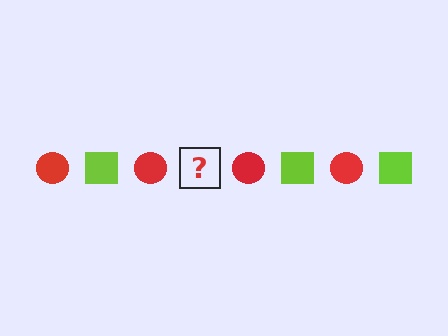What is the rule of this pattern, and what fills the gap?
The rule is that the pattern alternates between red circle and lime square. The gap should be filled with a lime square.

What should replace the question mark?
The question mark should be replaced with a lime square.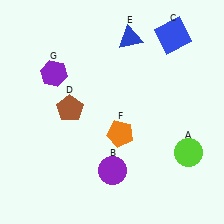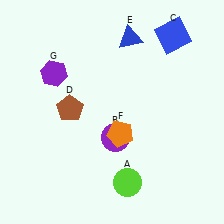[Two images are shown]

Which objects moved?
The objects that moved are: the lime circle (A), the purple circle (B).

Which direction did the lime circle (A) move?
The lime circle (A) moved left.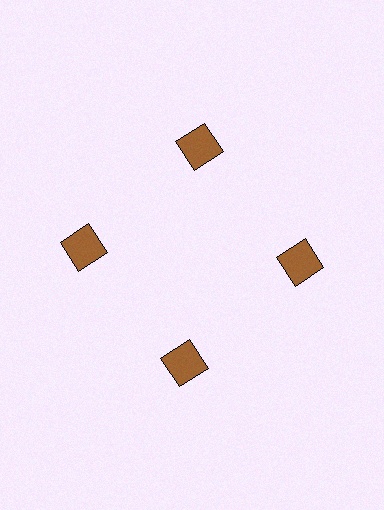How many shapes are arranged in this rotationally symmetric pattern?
There are 4 shapes, arranged in 4 groups of 1.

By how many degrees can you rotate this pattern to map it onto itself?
The pattern maps onto itself every 90 degrees of rotation.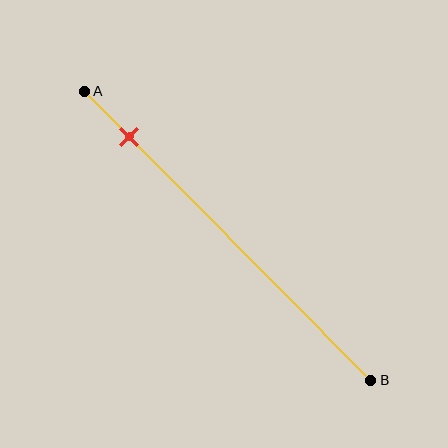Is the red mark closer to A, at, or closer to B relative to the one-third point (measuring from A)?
The red mark is closer to point A than the one-third point of segment AB.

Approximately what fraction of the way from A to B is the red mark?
The red mark is approximately 15% of the way from A to B.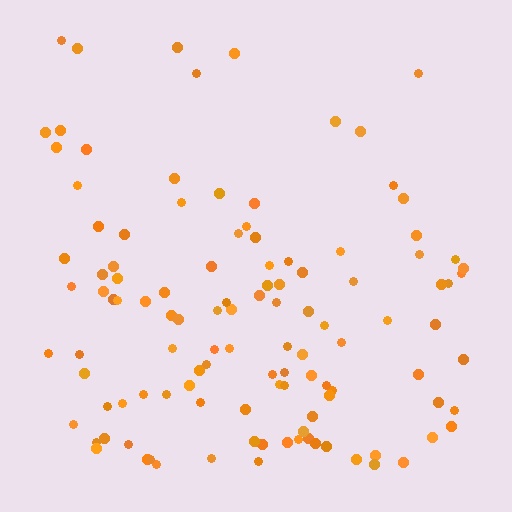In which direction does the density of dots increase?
From top to bottom, with the bottom side densest.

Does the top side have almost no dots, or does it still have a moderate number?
Still a moderate number, just noticeably fewer than the bottom.